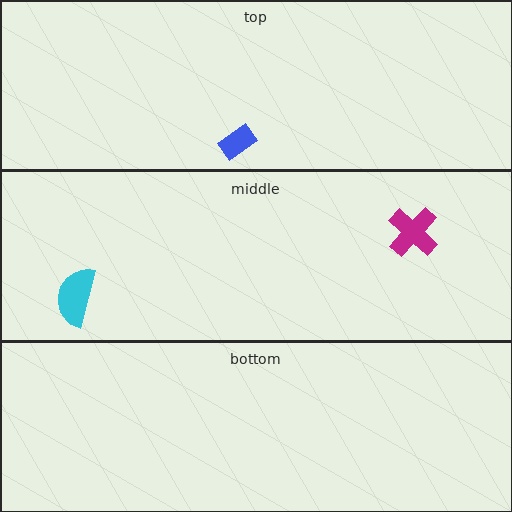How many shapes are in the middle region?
2.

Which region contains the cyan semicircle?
The middle region.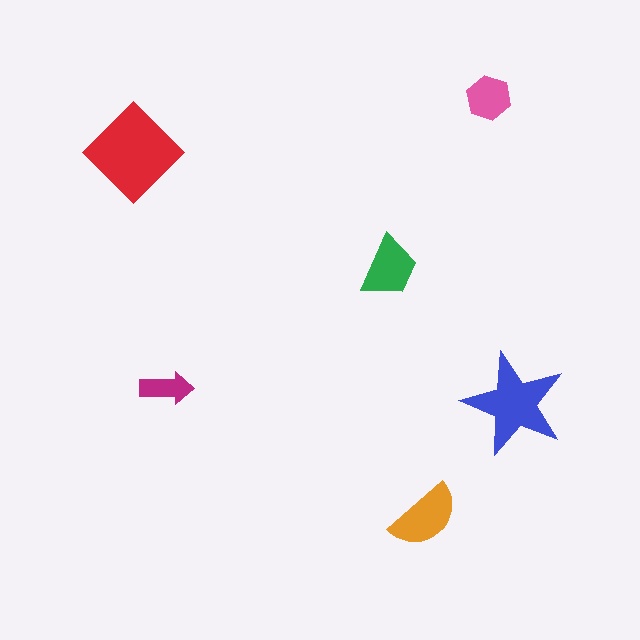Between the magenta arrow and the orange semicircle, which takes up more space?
The orange semicircle.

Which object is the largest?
The red diamond.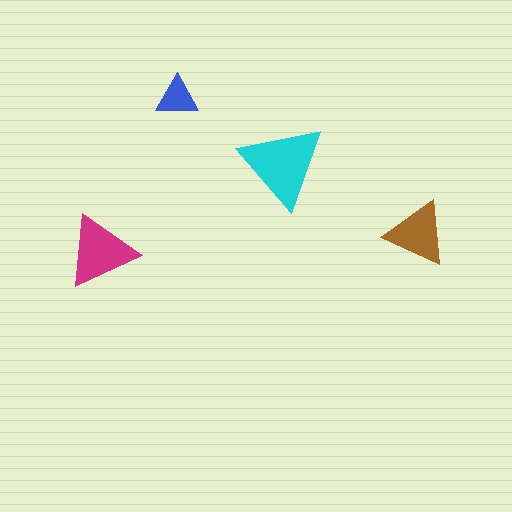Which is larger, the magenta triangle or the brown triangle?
The magenta one.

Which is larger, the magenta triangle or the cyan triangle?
The cyan one.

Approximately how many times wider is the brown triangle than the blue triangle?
About 1.5 times wider.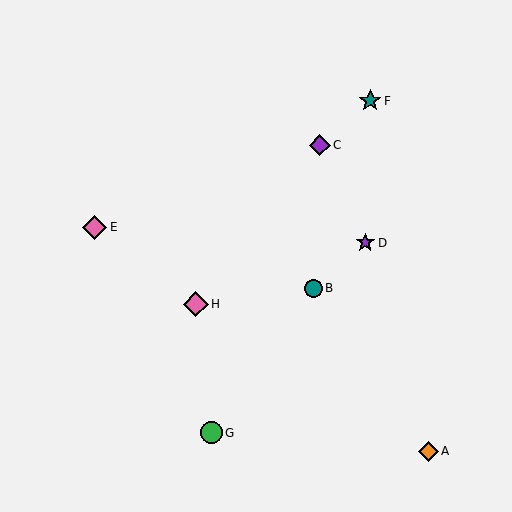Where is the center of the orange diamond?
The center of the orange diamond is at (428, 451).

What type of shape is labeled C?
Shape C is a purple diamond.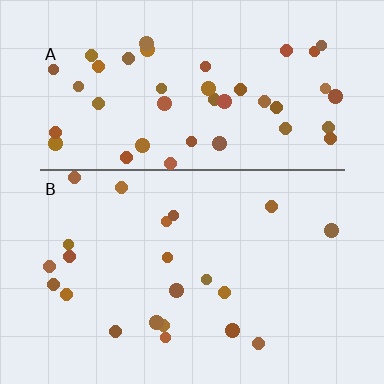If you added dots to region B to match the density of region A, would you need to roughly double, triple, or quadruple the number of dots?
Approximately double.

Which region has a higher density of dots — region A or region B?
A (the top).